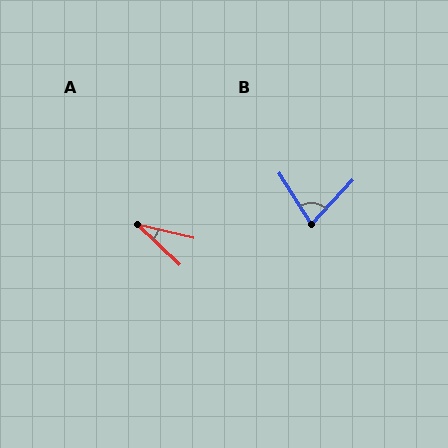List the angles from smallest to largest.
A (31°), B (75°).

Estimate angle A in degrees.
Approximately 31 degrees.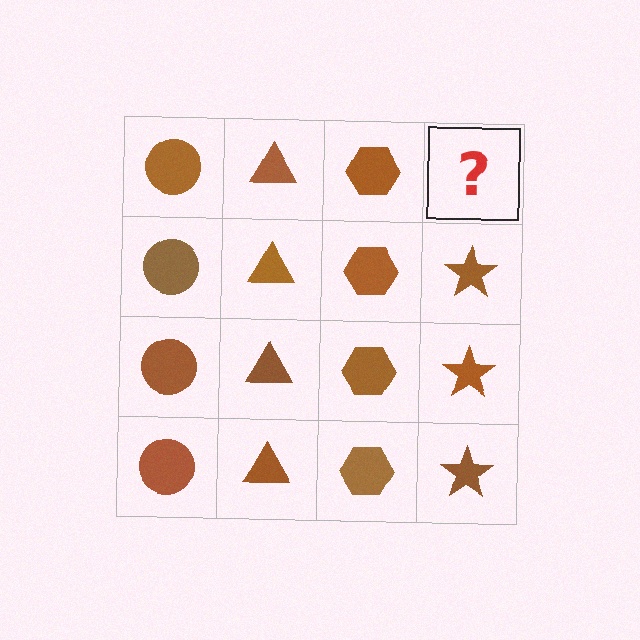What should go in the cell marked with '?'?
The missing cell should contain a brown star.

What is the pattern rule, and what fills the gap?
The rule is that each column has a consistent shape. The gap should be filled with a brown star.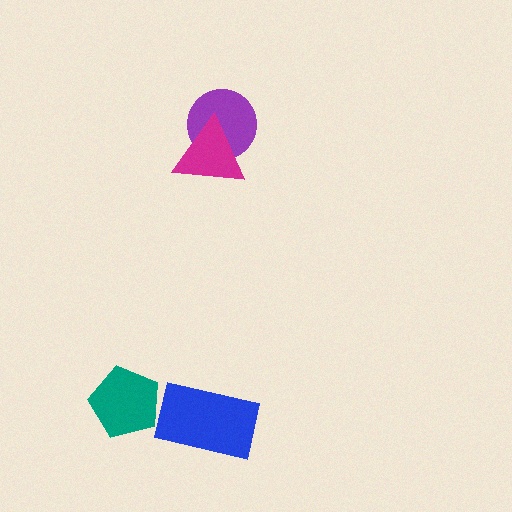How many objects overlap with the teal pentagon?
0 objects overlap with the teal pentagon.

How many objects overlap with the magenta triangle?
1 object overlaps with the magenta triangle.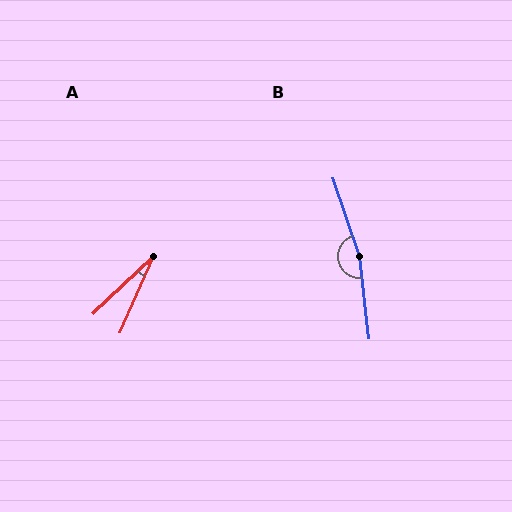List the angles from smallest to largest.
A (23°), B (168°).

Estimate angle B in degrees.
Approximately 168 degrees.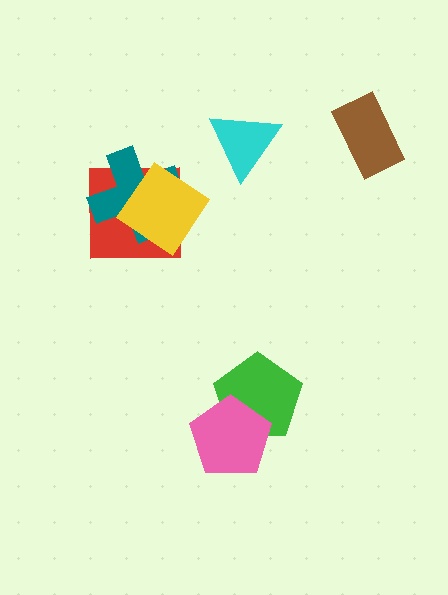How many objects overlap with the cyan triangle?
0 objects overlap with the cyan triangle.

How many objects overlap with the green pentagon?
1 object overlaps with the green pentagon.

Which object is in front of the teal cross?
The yellow diamond is in front of the teal cross.